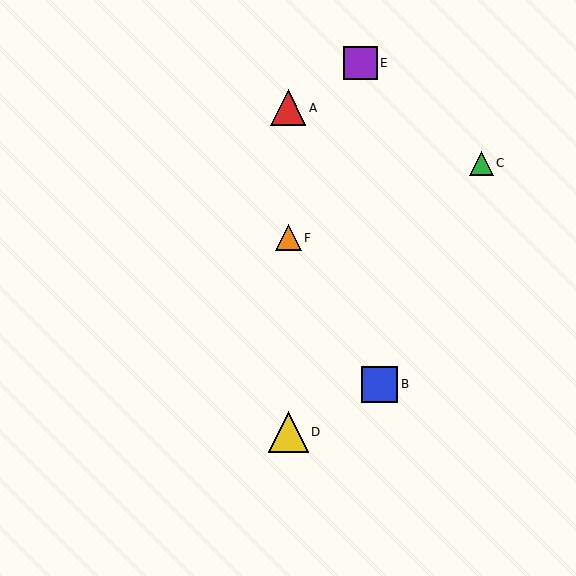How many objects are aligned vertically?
3 objects (A, D, F) are aligned vertically.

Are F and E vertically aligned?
No, F is at x≈288 and E is at x≈360.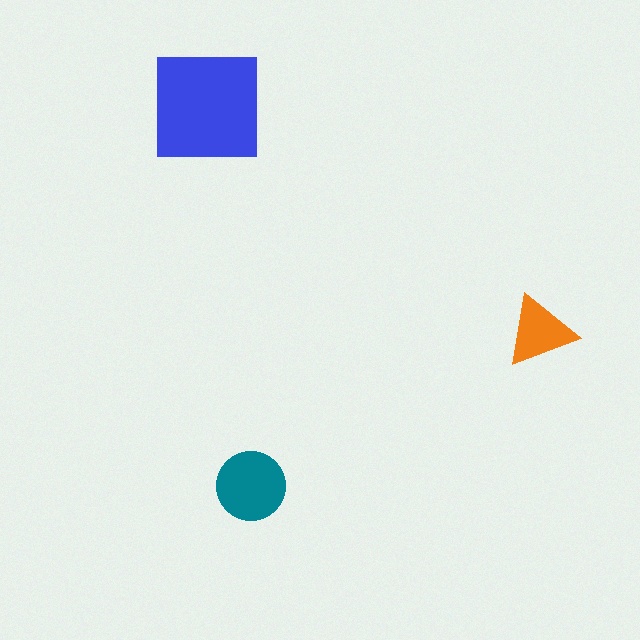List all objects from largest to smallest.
The blue square, the teal circle, the orange triangle.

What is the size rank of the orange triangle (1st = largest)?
3rd.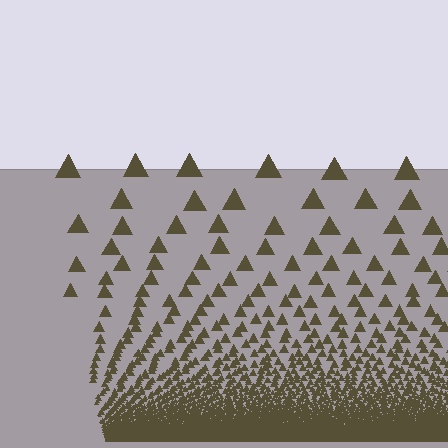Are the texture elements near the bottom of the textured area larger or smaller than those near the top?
Smaller. The gradient is inverted — elements near the bottom are smaller and denser.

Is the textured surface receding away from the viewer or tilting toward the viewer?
The surface appears to tilt toward the viewer. Texture elements get larger and sparser toward the top.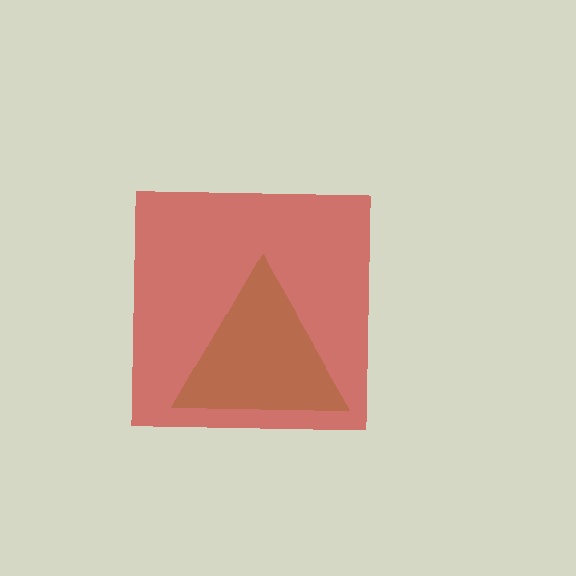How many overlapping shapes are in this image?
There are 2 overlapping shapes in the image.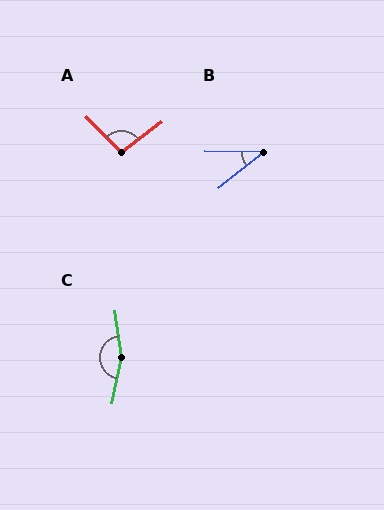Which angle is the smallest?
B, at approximately 40 degrees.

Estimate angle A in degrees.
Approximately 98 degrees.